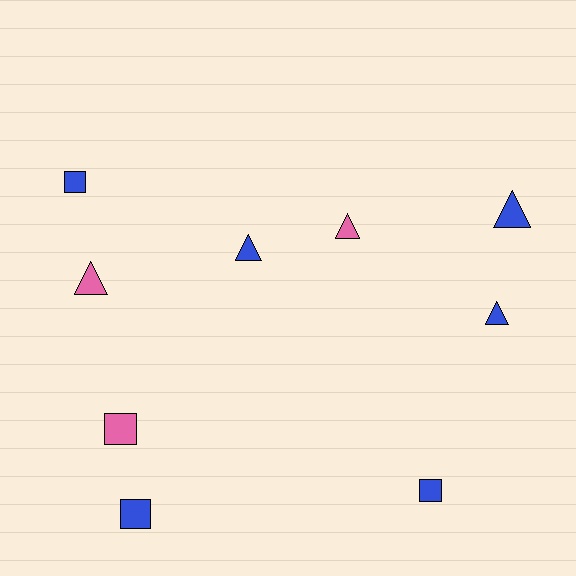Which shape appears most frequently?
Triangle, with 5 objects.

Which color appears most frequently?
Blue, with 6 objects.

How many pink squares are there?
There is 1 pink square.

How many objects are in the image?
There are 9 objects.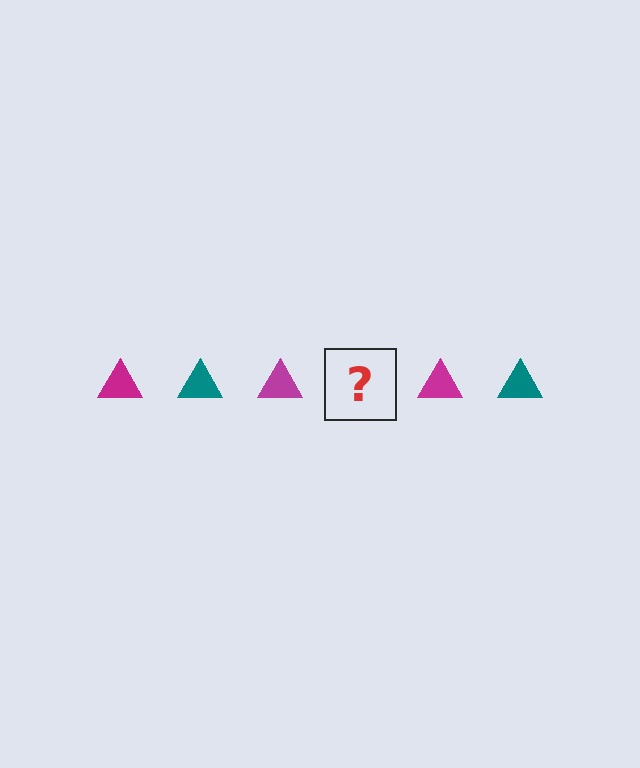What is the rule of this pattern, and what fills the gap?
The rule is that the pattern cycles through magenta, teal triangles. The gap should be filled with a teal triangle.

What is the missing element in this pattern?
The missing element is a teal triangle.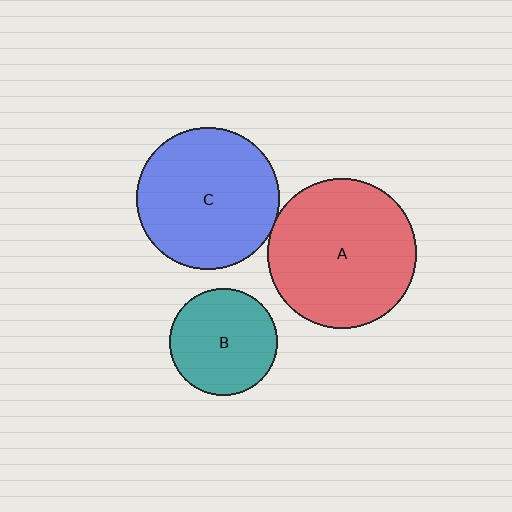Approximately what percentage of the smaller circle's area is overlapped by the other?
Approximately 5%.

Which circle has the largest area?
Circle A (red).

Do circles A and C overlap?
Yes.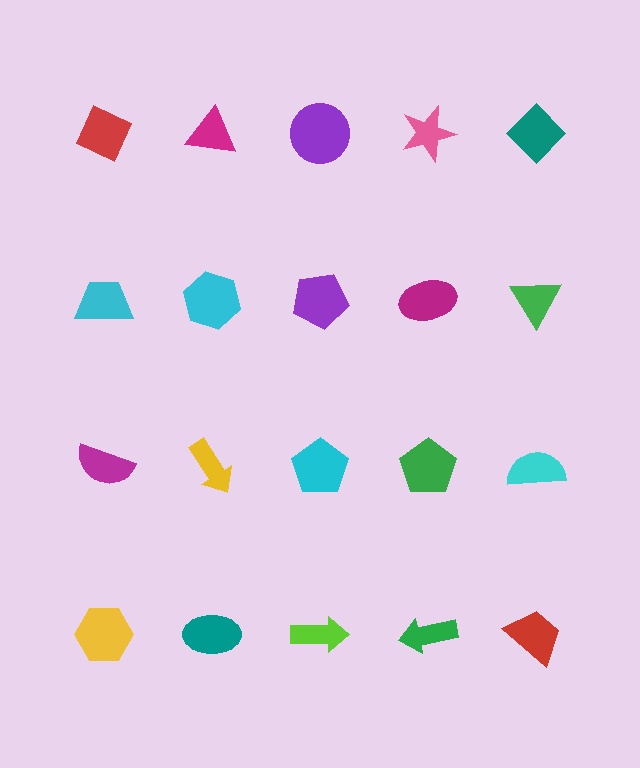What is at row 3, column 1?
A magenta semicircle.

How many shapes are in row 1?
5 shapes.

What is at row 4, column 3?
A lime arrow.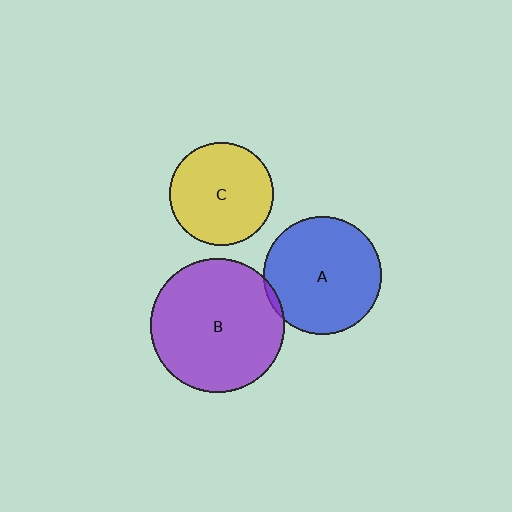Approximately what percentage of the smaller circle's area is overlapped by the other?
Approximately 5%.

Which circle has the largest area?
Circle B (purple).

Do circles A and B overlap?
Yes.